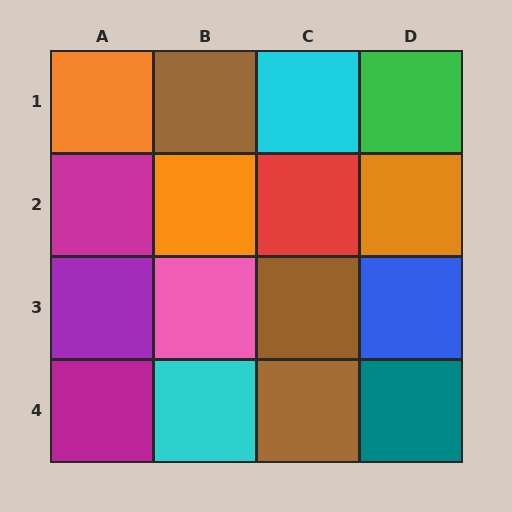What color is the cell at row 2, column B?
Orange.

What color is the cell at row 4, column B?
Cyan.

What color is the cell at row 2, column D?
Orange.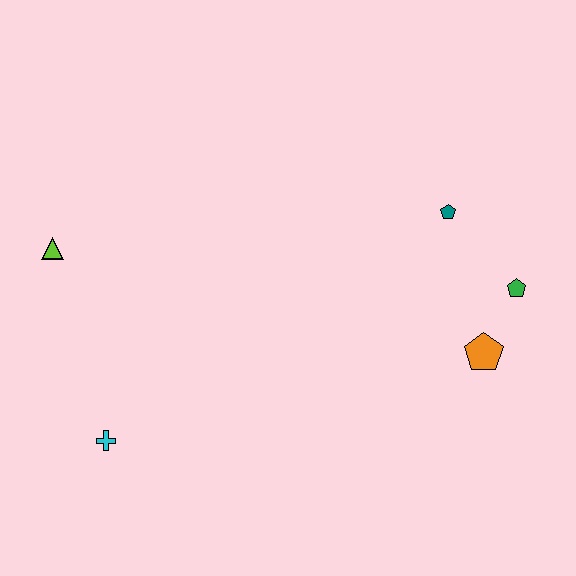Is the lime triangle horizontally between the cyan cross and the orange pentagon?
No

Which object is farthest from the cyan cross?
The green pentagon is farthest from the cyan cross.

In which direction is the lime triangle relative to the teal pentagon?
The lime triangle is to the left of the teal pentagon.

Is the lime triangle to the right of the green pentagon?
No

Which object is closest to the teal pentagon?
The green pentagon is closest to the teal pentagon.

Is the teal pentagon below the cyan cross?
No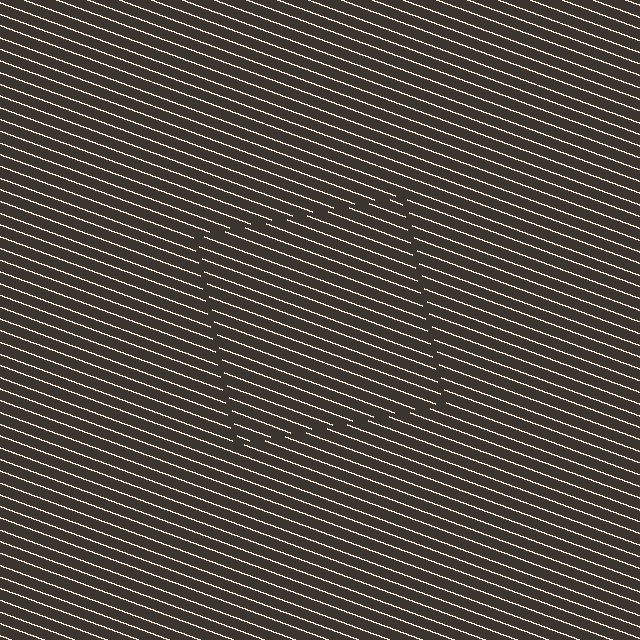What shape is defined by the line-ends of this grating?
An illusory square. The interior of the shape contains the same grating, shifted by half a period — the contour is defined by the phase discontinuity where line-ends from the inner and outer gratings abut.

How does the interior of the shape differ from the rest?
The interior of the shape contains the same grating, shifted by half a period — the contour is defined by the phase discontinuity where line-ends from the inner and outer gratings abut.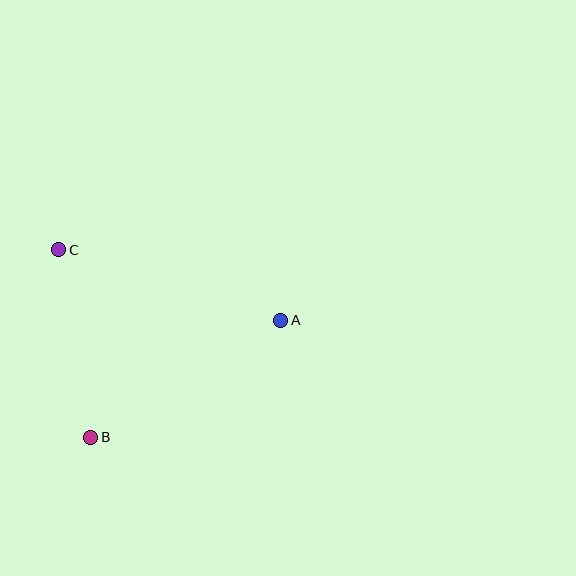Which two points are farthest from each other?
Points A and C are farthest from each other.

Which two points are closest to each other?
Points B and C are closest to each other.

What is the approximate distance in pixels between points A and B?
The distance between A and B is approximately 223 pixels.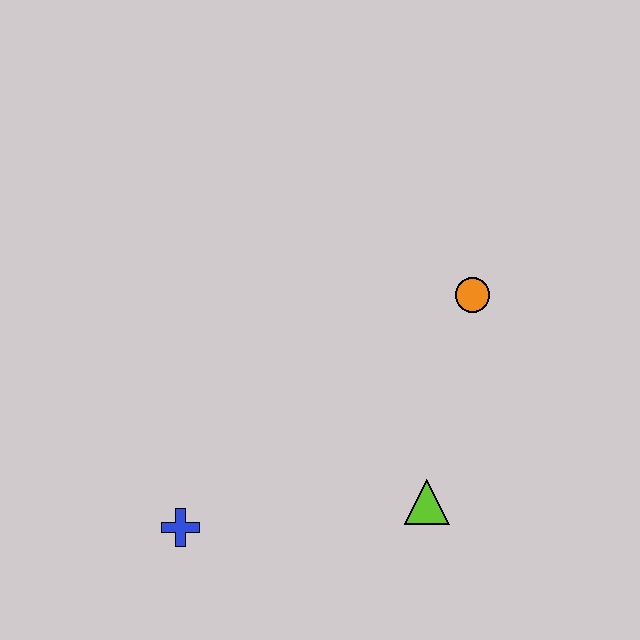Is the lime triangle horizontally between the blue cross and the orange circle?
Yes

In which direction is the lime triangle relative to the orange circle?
The lime triangle is below the orange circle.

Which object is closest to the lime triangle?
The orange circle is closest to the lime triangle.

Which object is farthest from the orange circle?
The blue cross is farthest from the orange circle.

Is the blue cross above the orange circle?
No